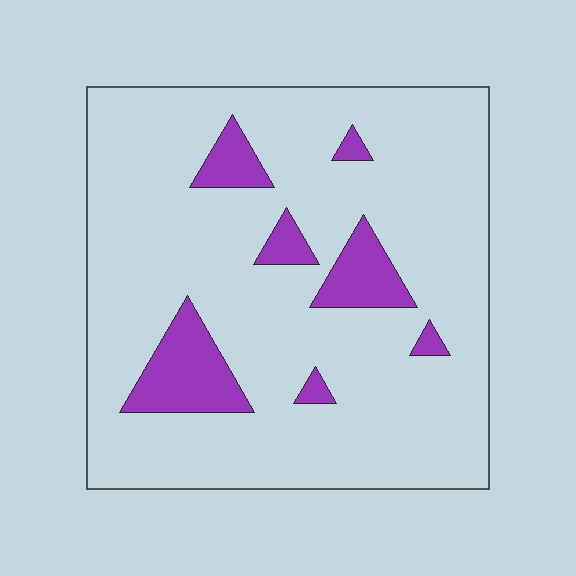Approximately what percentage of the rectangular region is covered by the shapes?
Approximately 15%.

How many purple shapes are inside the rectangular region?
7.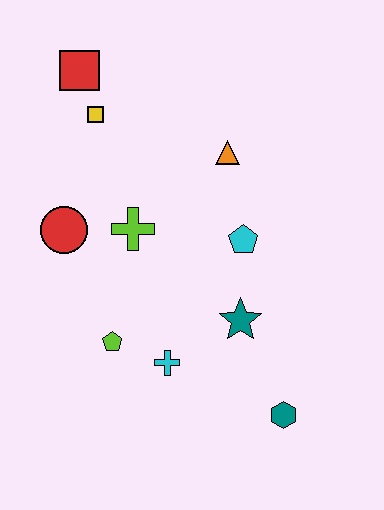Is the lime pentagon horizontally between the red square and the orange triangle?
Yes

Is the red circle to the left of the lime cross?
Yes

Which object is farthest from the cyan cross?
The red square is farthest from the cyan cross.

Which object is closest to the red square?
The yellow square is closest to the red square.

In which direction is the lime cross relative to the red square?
The lime cross is below the red square.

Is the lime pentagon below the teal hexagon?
No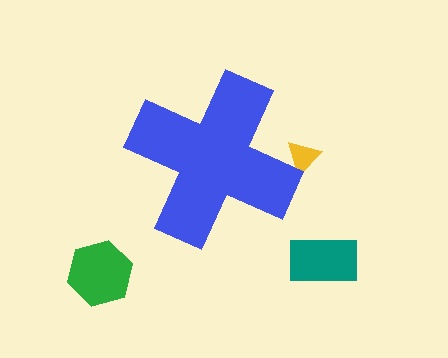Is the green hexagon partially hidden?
No, the green hexagon is fully visible.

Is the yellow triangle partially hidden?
Yes, the yellow triangle is partially hidden behind the blue cross.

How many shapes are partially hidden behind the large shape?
1 shape is partially hidden.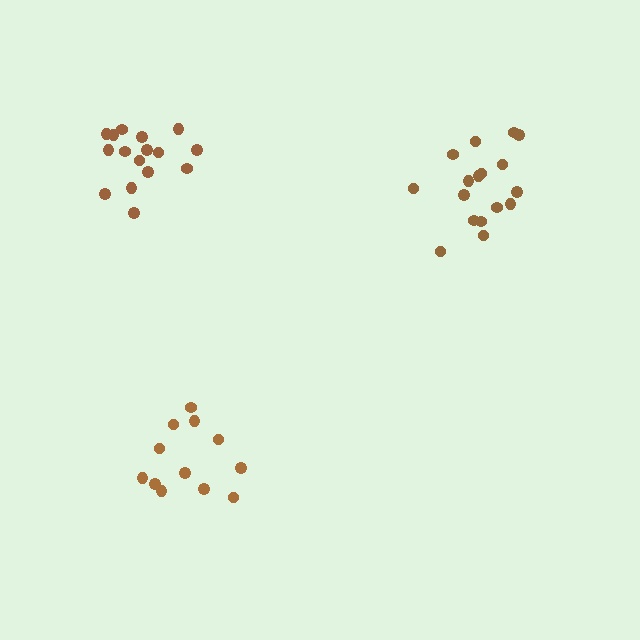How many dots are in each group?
Group 1: 12 dots, Group 2: 16 dots, Group 3: 17 dots (45 total).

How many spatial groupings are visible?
There are 3 spatial groupings.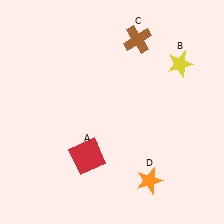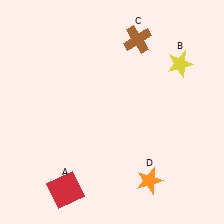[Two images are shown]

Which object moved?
The red square (A) moved down.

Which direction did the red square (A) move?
The red square (A) moved down.